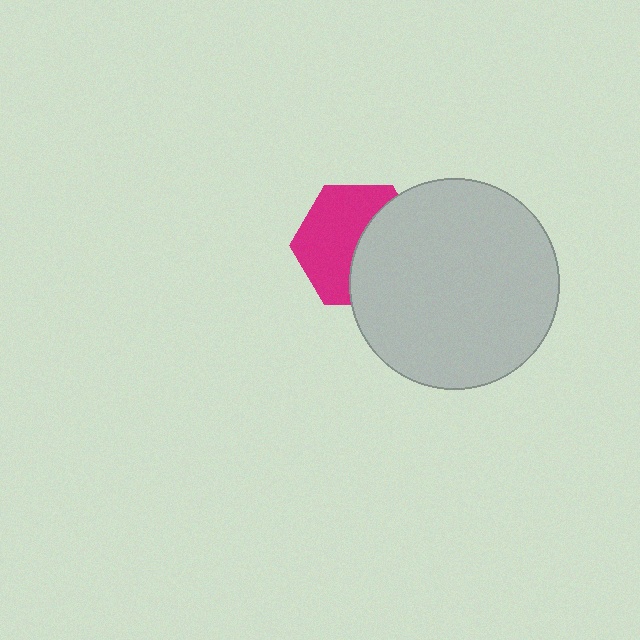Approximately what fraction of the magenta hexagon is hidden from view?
Roughly 45% of the magenta hexagon is hidden behind the light gray circle.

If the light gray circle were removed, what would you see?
You would see the complete magenta hexagon.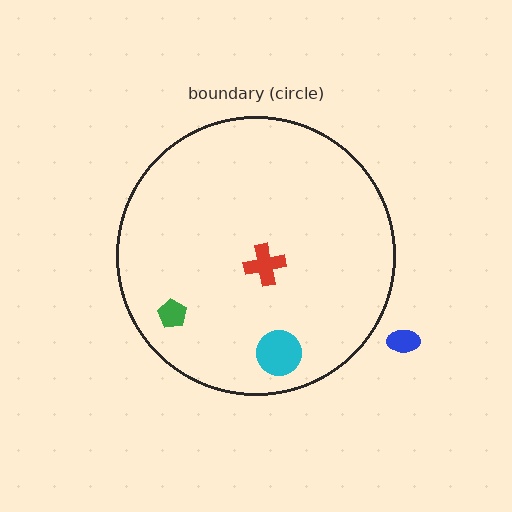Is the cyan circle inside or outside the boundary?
Inside.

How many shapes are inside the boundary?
3 inside, 1 outside.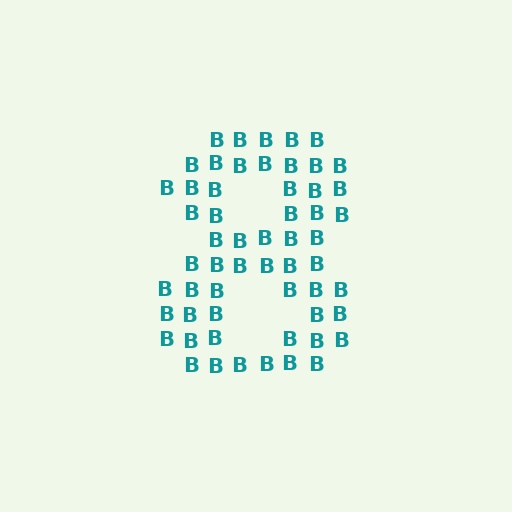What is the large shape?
The large shape is the digit 8.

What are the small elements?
The small elements are letter B's.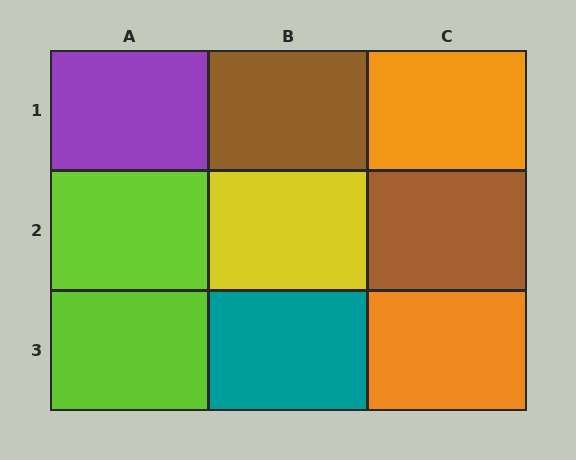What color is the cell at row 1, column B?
Brown.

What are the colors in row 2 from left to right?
Lime, yellow, brown.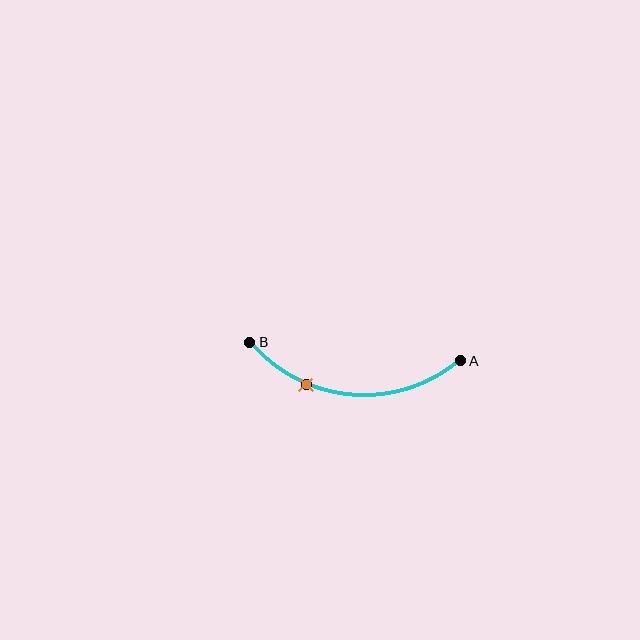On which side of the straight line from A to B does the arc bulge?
The arc bulges below the straight line connecting A and B.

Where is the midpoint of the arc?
The arc midpoint is the point on the curve farthest from the straight line joining A and B. It sits below that line.